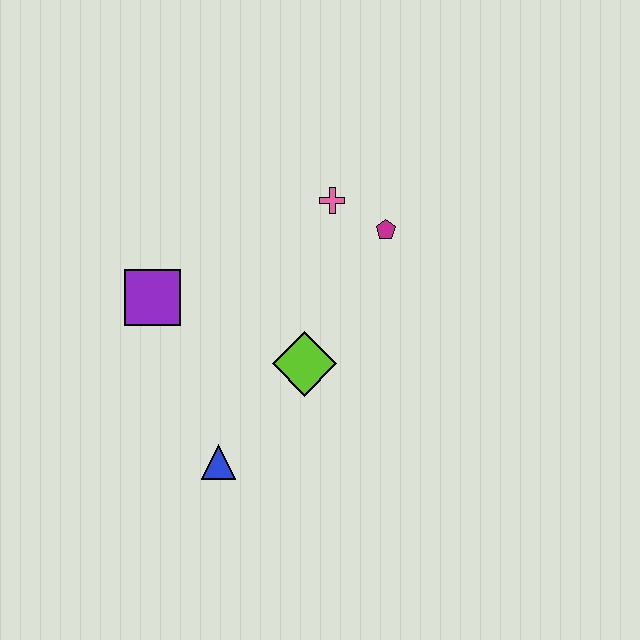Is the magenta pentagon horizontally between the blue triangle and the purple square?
No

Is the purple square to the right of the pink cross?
No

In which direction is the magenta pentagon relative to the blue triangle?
The magenta pentagon is above the blue triangle.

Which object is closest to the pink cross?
The magenta pentagon is closest to the pink cross.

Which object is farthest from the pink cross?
The blue triangle is farthest from the pink cross.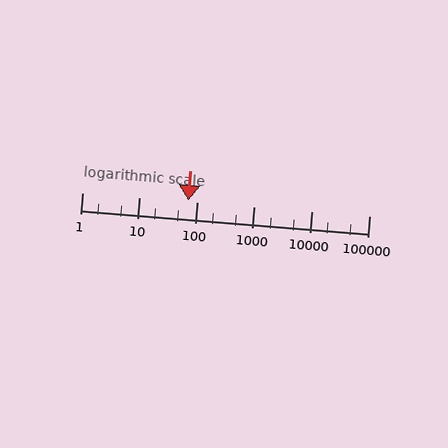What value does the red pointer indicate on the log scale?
The pointer indicates approximately 71.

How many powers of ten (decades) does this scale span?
The scale spans 5 decades, from 1 to 100000.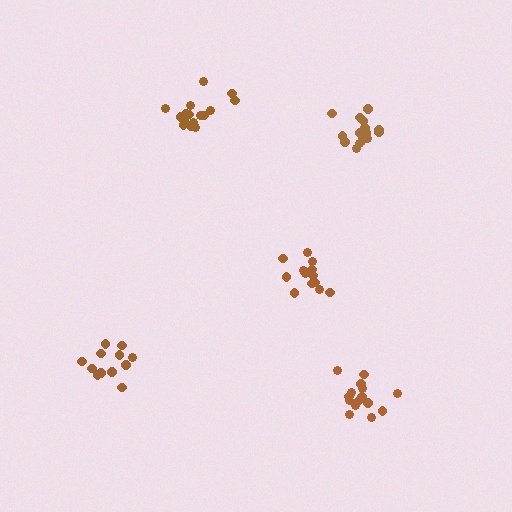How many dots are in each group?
Group 1: 13 dots, Group 2: 16 dots, Group 3: 12 dots, Group 4: 15 dots, Group 5: 15 dots (71 total).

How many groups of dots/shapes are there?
There are 5 groups.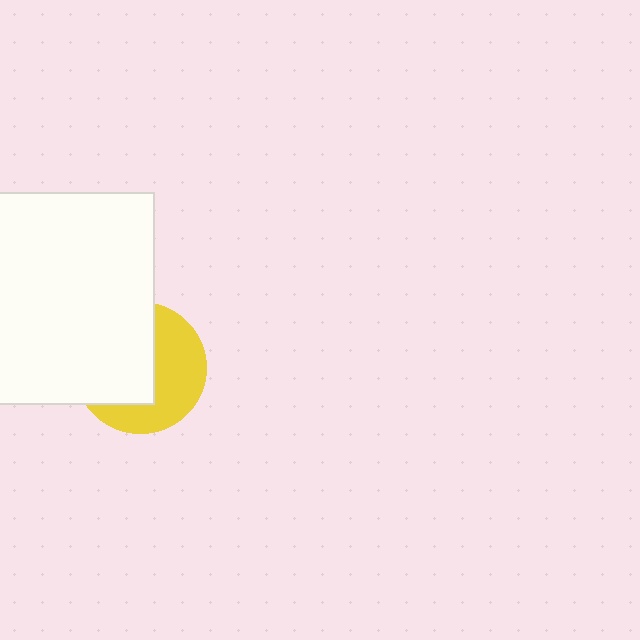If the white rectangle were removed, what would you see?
You would see the complete yellow circle.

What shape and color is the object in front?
The object in front is a white rectangle.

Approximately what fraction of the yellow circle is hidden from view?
Roughly 53% of the yellow circle is hidden behind the white rectangle.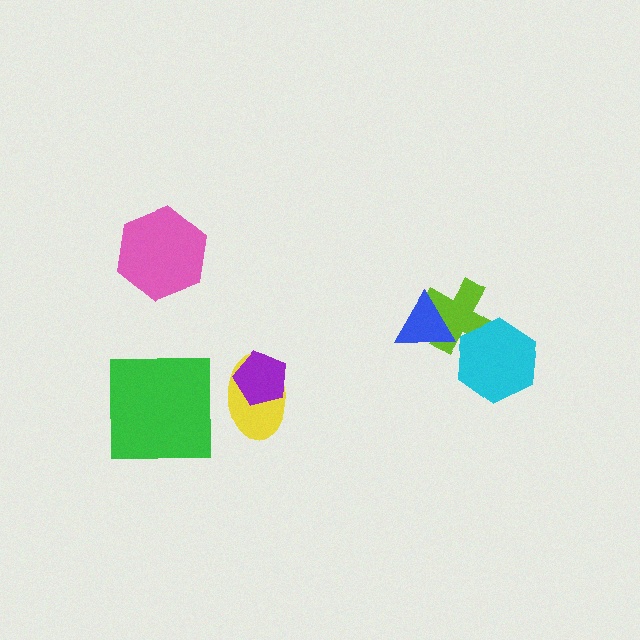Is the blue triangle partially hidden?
No, no other shape covers it.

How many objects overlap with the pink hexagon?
0 objects overlap with the pink hexagon.